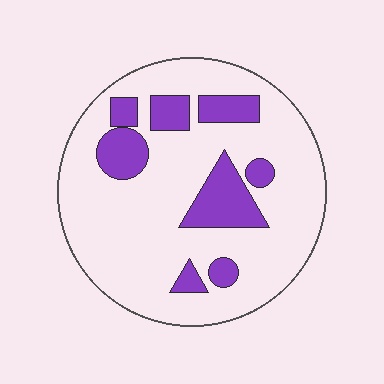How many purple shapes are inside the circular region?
8.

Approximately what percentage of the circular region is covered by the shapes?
Approximately 20%.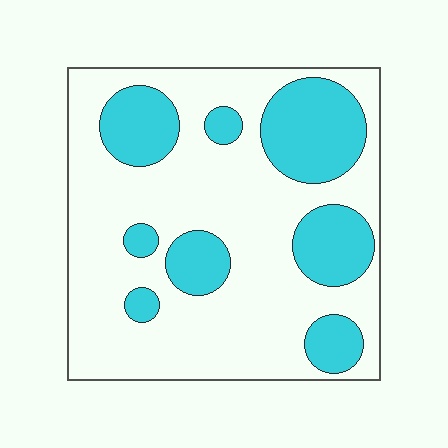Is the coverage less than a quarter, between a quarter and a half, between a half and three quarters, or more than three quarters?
Between a quarter and a half.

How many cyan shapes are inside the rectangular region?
8.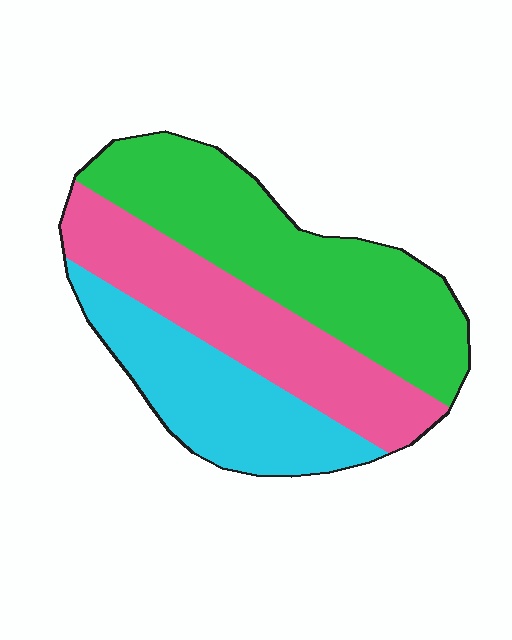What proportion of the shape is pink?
Pink takes up about one third (1/3) of the shape.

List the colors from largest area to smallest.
From largest to smallest: green, pink, cyan.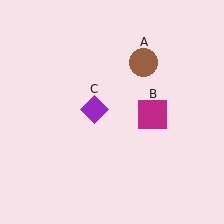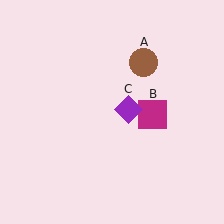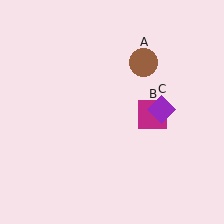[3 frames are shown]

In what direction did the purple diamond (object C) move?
The purple diamond (object C) moved right.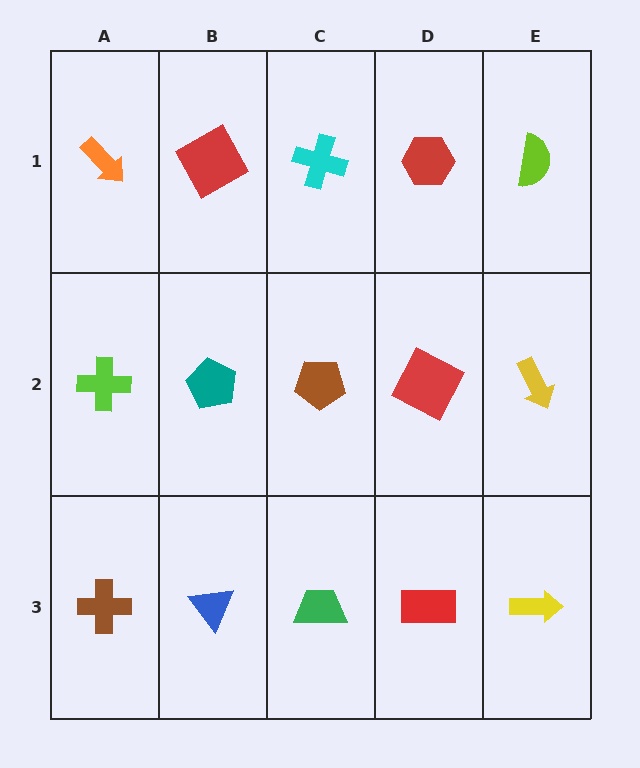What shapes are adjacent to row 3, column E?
A yellow arrow (row 2, column E), a red rectangle (row 3, column D).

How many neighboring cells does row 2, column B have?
4.